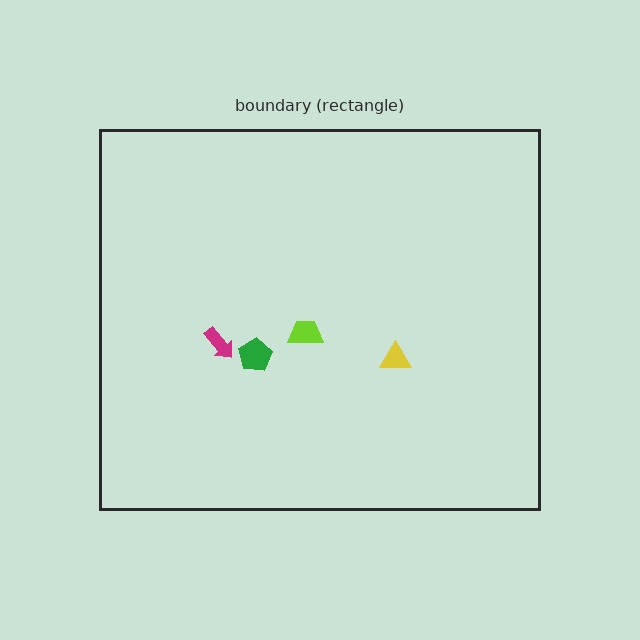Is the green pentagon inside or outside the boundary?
Inside.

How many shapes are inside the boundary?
4 inside, 0 outside.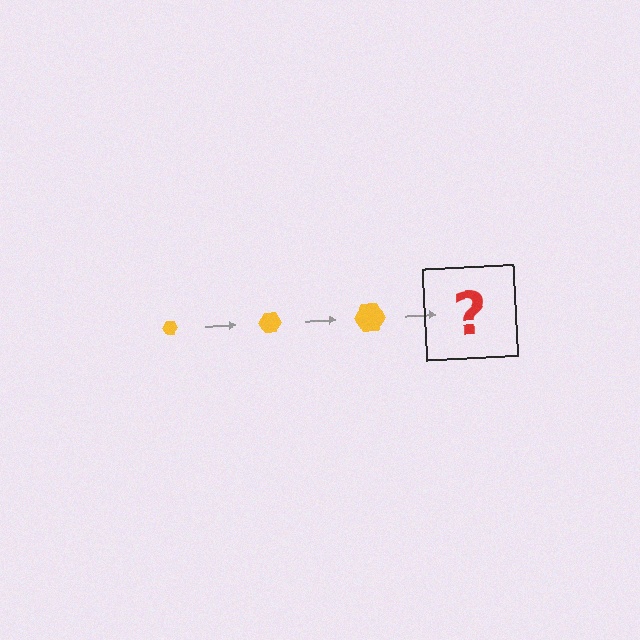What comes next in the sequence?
The next element should be a yellow hexagon, larger than the previous one.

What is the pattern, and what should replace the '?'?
The pattern is that the hexagon gets progressively larger each step. The '?' should be a yellow hexagon, larger than the previous one.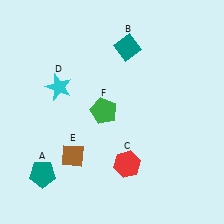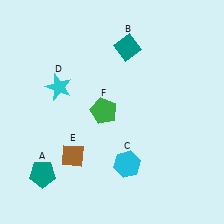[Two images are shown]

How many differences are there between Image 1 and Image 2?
There is 1 difference between the two images.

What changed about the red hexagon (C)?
In Image 1, C is red. In Image 2, it changed to cyan.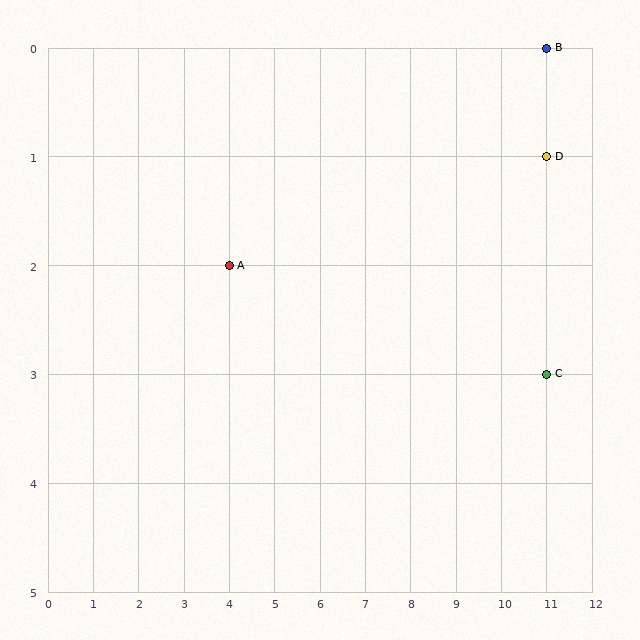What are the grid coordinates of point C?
Point C is at grid coordinates (11, 3).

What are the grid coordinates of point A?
Point A is at grid coordinates (4, 2).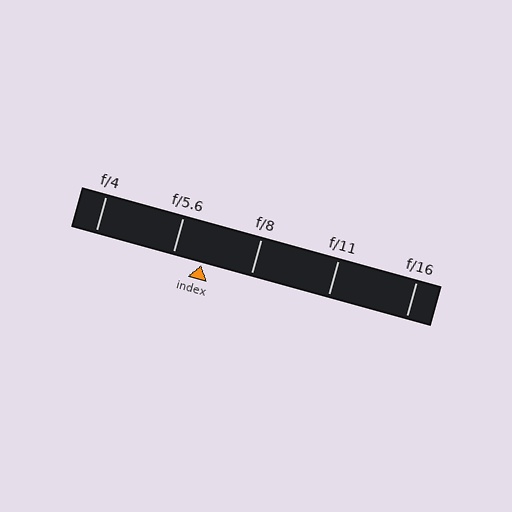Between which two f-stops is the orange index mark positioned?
The index mark is between f/5.6 and f/8.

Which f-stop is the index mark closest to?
The index mark is closest to f/5.6.